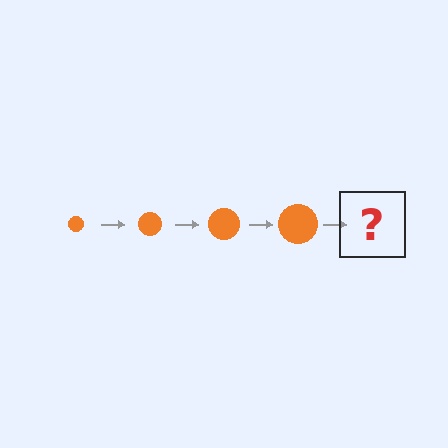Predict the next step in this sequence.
The next step is an orange circle, larger than the previous one.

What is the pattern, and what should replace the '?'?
The pattern is that the circle gets progressively larger each step. The '?' should be an orange circle, larger than the previous one.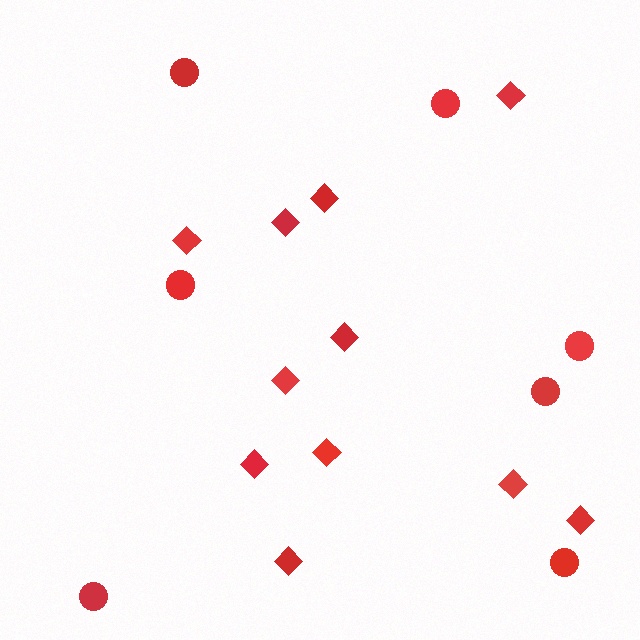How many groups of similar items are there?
There are 2 groups: one group of circles (7) and one group of diamonds (11).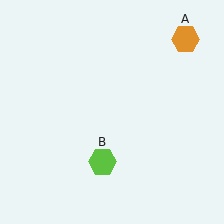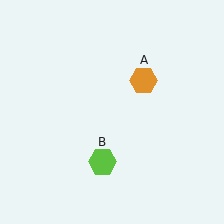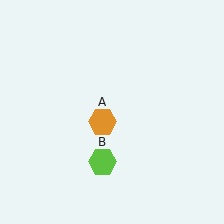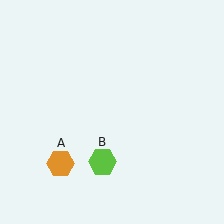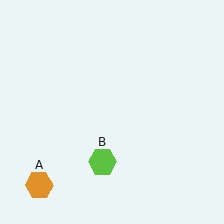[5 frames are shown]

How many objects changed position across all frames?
1 object changed position: orange hexagon (object A).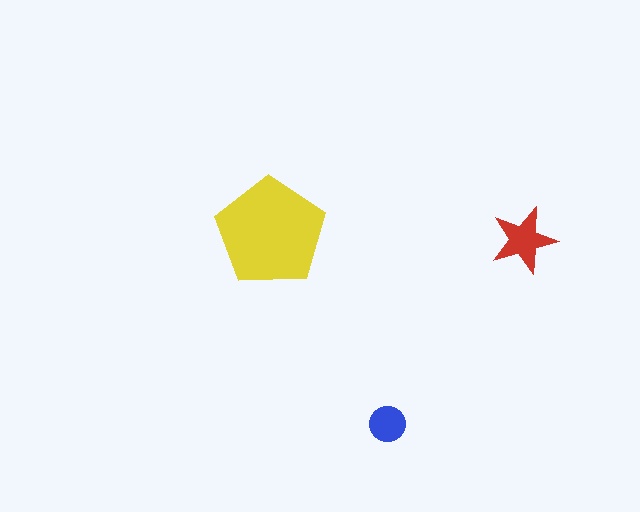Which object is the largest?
The yellow pentagon.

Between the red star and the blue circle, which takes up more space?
The red star.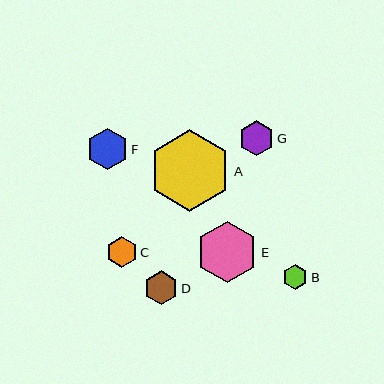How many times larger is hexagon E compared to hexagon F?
Hexagon E is approximately 1.5 times the size of hexagon F.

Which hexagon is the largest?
Hexagon A is the largest with a size of approximately 82 pixels.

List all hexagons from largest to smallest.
From largest to smallest: A, E, F, G, D, C, B.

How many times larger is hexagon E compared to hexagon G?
Hexagon E is approximately 1.7 times the size of hexagon G.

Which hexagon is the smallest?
Hexagon B is the smallest with a size of approximately 25 pixels.